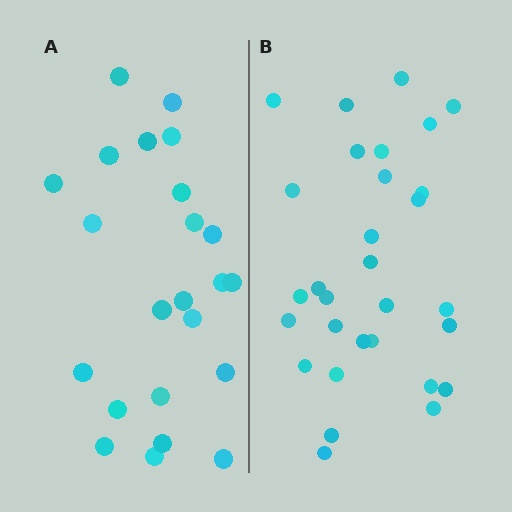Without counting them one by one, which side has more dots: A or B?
Region B (the right region) has more dots.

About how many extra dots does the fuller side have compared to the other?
Region B has roughly 8 or so more dots than region A.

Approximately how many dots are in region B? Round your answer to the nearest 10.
About 30 dots.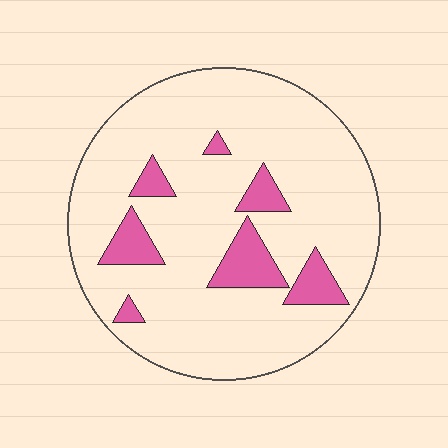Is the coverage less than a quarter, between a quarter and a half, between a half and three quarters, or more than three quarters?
Less than a quarter.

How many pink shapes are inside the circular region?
7.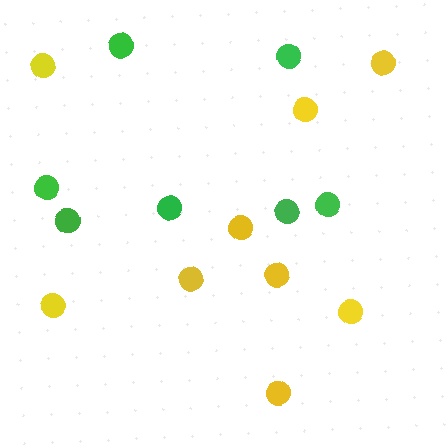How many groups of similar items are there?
There are 2 groups: one group of yellow circles (9) and one group of green circles (7).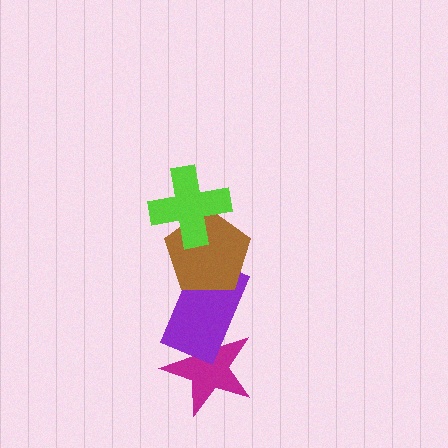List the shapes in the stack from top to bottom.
From top to bottom: the lime cross, the brown pentagon, the purple rectangle, the magenta star.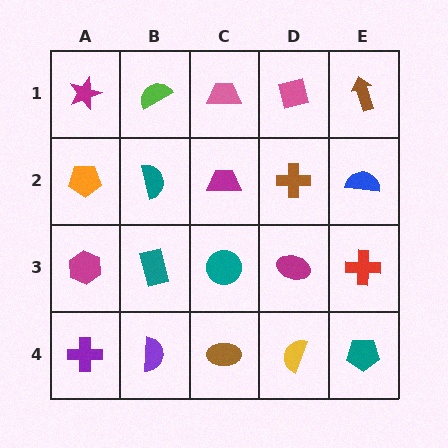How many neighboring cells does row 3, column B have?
4.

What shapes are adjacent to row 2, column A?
A magenta star (row 1, column A), a magenta hexagon (row 3, column A), a teal semicircle (row 2, column B).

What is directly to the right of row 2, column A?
A teal semicircle.